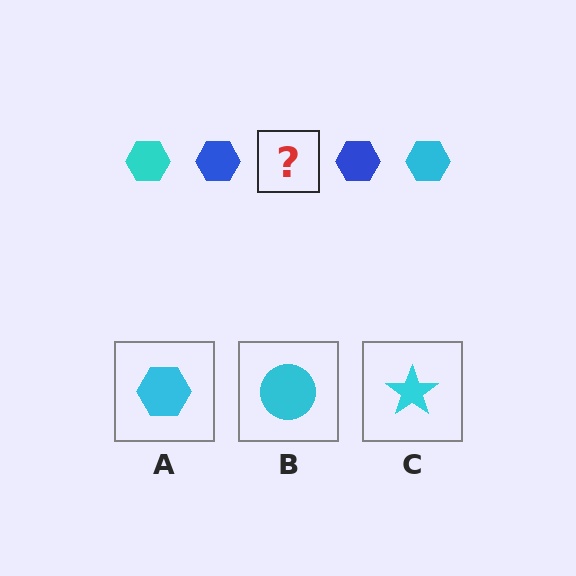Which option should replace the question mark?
Option A.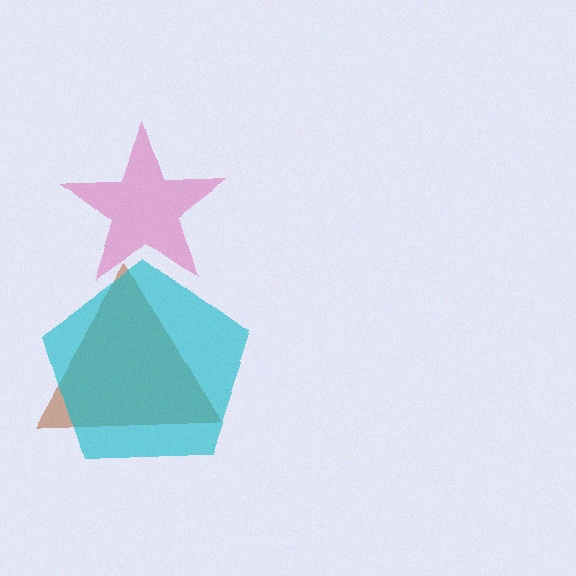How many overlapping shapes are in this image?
There are 3 overlapping shapes in the image.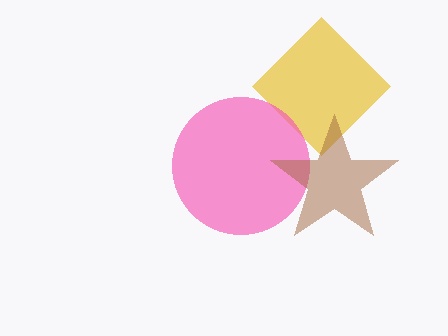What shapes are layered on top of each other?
The layered shapes are: a yellow diamond, a pink circle, a brown star.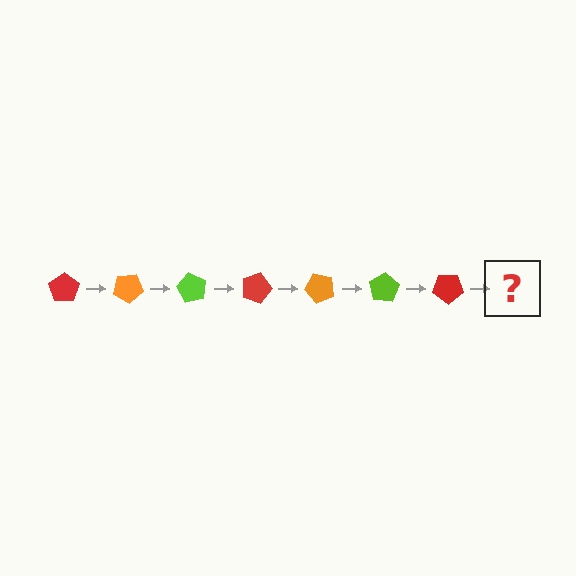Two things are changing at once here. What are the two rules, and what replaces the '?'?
The two rules are that it rotates 30 degrees each step and the color cycles through red, orange, and lime. The '?' should be an orange pentagon, rotated 210 degrees from the start.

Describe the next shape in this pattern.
It should be an orange pentagon, rotated 210 degrees from the start.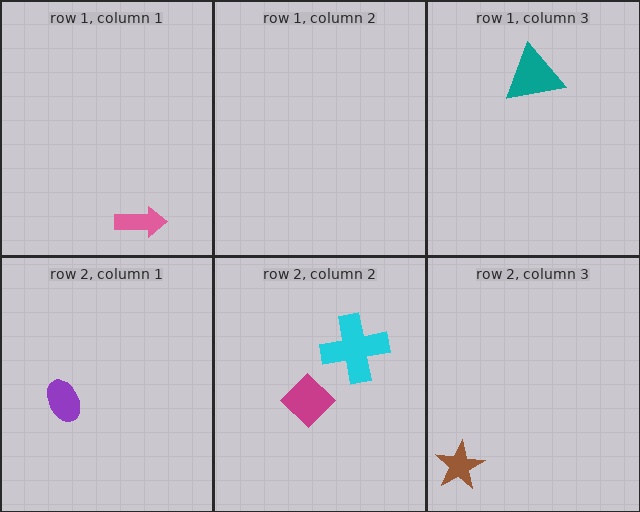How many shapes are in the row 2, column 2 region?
2.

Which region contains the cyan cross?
The row 2, column 2 region.